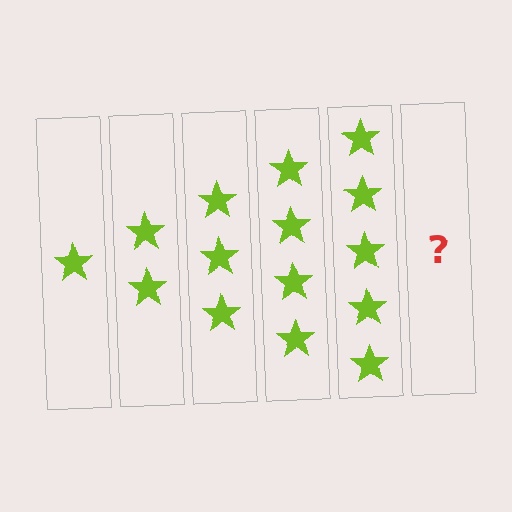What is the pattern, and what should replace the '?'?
The pattern is that each step adds one more star. The '?' should be 6 stars.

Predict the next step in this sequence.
The next step is 6 stars.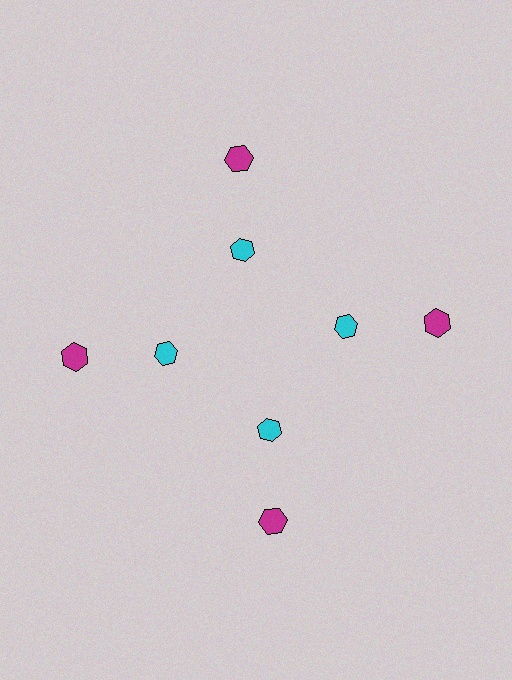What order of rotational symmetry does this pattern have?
This pattern has 4-fold rotational symmetry.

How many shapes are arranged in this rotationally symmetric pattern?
There are 8 shapes, arranged in 4 groups of 2.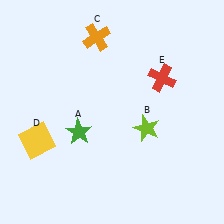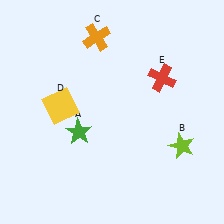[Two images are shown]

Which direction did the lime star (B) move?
The lime star (B) moved right.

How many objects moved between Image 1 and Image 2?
2 objects moved between the two images.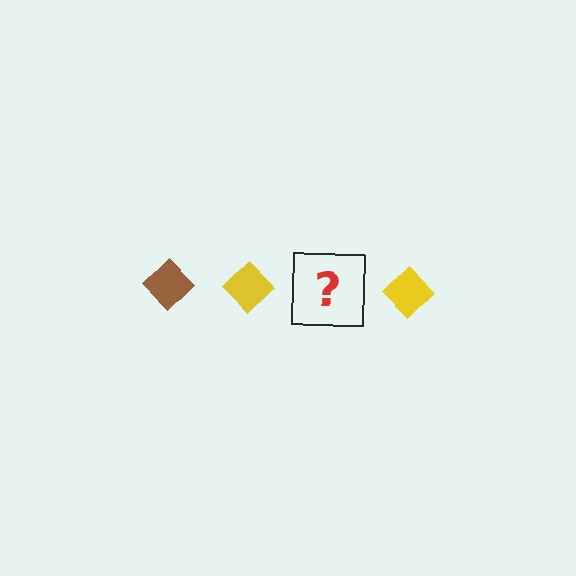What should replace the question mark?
The question mark should be replaced with a brown diamond.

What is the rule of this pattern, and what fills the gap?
The rule is that the pattern cycles through brown, yellow diamonds. The gap should be filled with a brown diamond.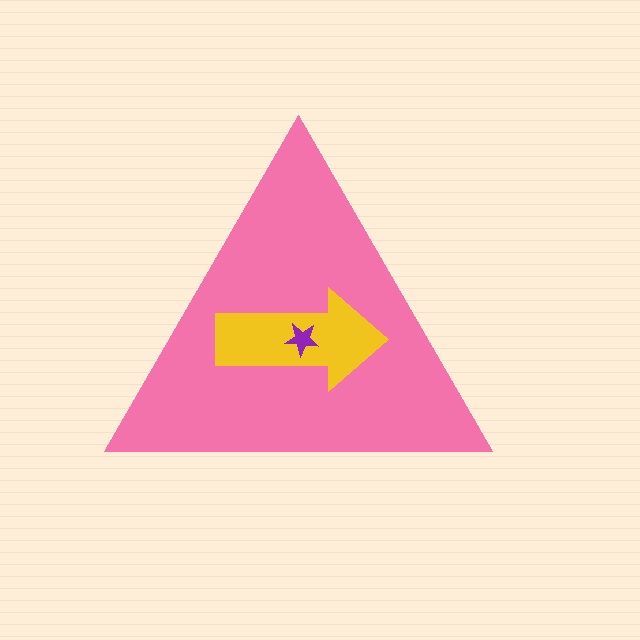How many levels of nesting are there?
3.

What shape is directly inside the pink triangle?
The yellow arrow.